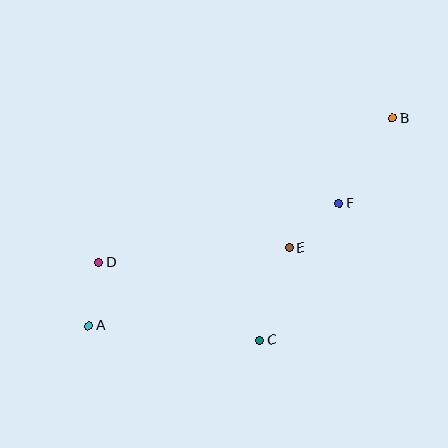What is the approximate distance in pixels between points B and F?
The distance between B and F is approximately 101 pixels.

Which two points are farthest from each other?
Points A and B are farthest from each other.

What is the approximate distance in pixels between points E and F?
The distance between E and F is approximately 66 pixels.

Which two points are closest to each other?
Points A and D are closest to each other.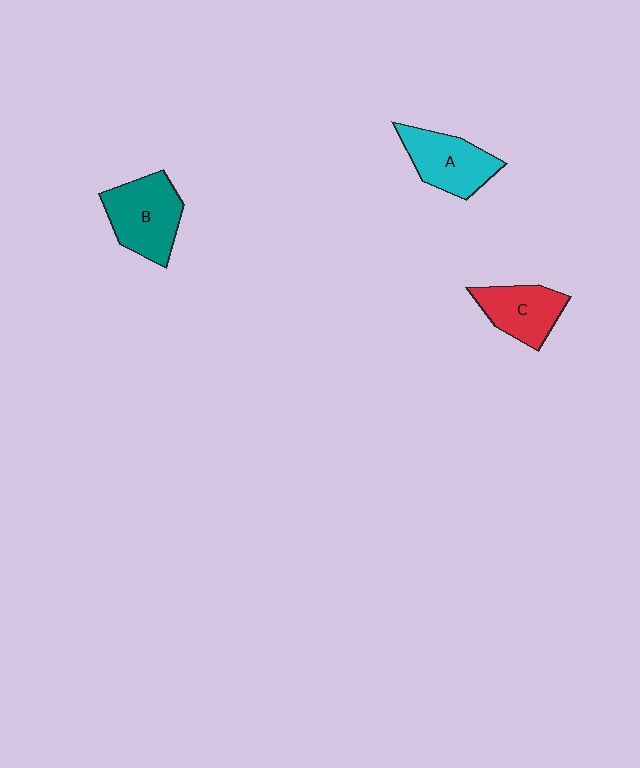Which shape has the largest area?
Shape B (teal).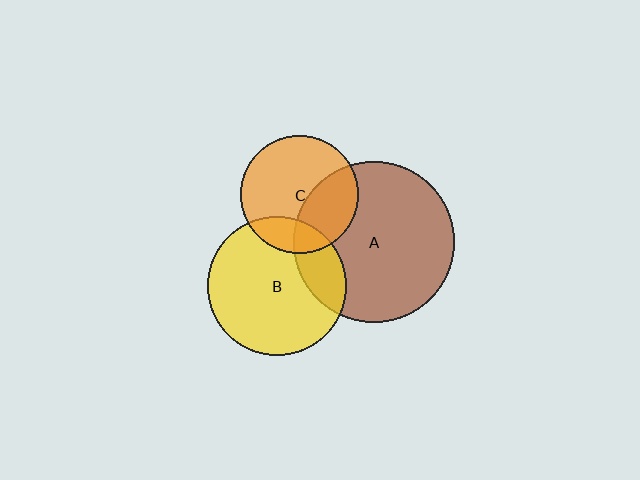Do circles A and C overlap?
Yes.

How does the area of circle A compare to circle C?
Approximately 1.9 times.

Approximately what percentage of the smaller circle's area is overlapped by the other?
Approximately 35%.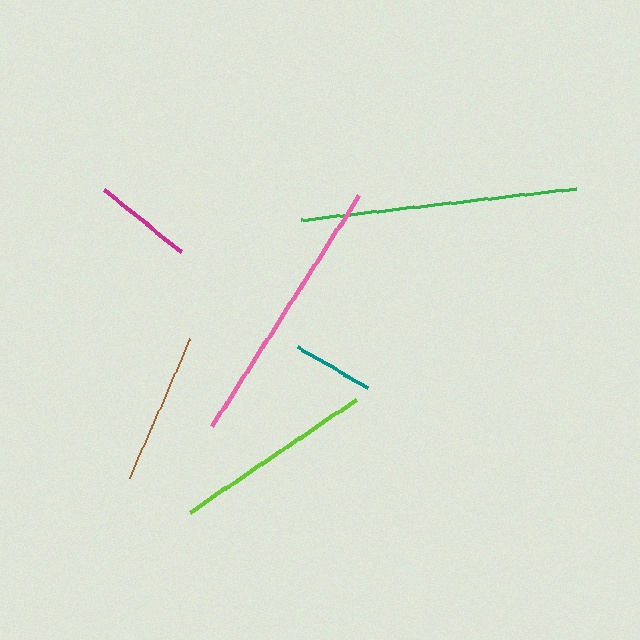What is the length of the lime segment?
The lime segment is approximately 201 pixels long.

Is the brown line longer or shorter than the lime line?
The lime line is longer than the brown line.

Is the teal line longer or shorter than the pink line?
The pink line is longer than the teal line.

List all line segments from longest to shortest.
From longest to shortest: green, pink, lime, brown, magenta, teal.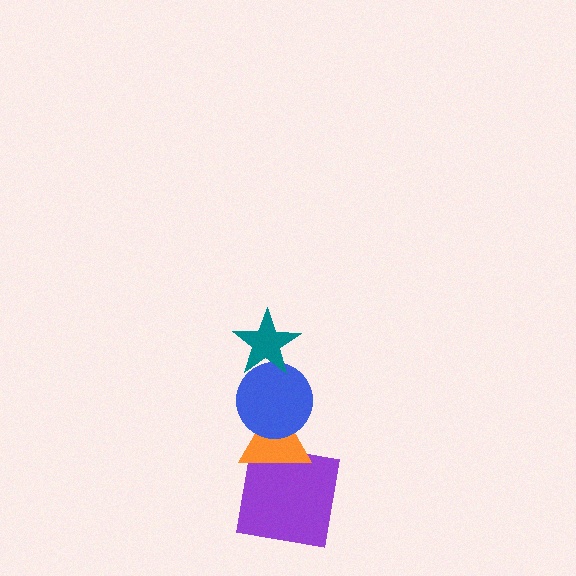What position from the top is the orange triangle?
The orange triangle is 3rd from the top.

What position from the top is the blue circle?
The blue circle is 2nd from the top.